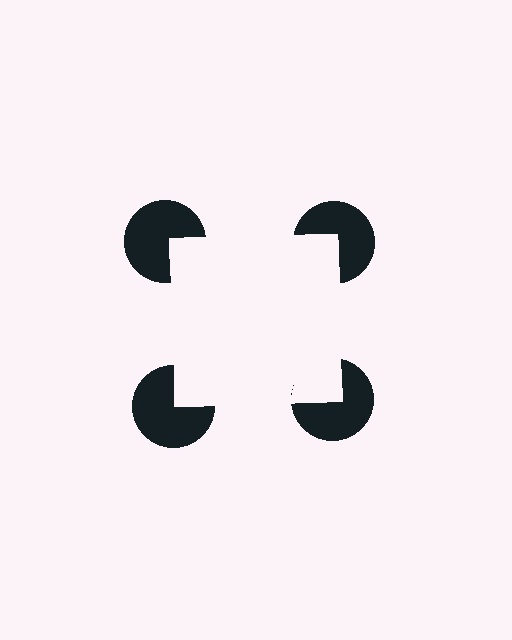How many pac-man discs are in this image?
There are 4 — one at each vertex of the illusory square.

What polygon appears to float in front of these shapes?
An illusory square — its edges are inferred from the aligned wedge cuts in the pac-man discs, not physically drawn.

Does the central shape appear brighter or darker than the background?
It typically appears slightly brighter than the background, even though no actual brightness change is drawn.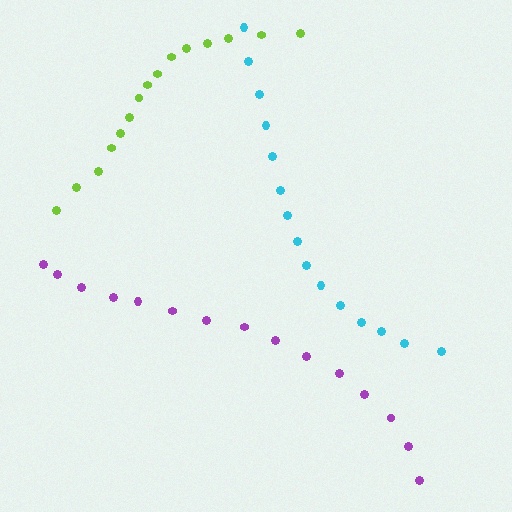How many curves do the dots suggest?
There are 3 distinct paths.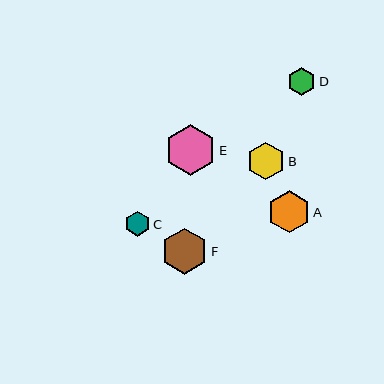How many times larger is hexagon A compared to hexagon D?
Hexagon A is approximately 1.5 times the size of hexagon D.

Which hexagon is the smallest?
Hexagon C is the smallest with a size of approximately 25 pixels.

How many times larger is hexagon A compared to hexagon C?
Hexagon A is approximately 1.7 times the size of hexagon C.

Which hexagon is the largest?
Hexagon E is the largest with a size of approximately 51 pixels.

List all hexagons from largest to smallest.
From largest to smallest: E, F, A, B, D, C.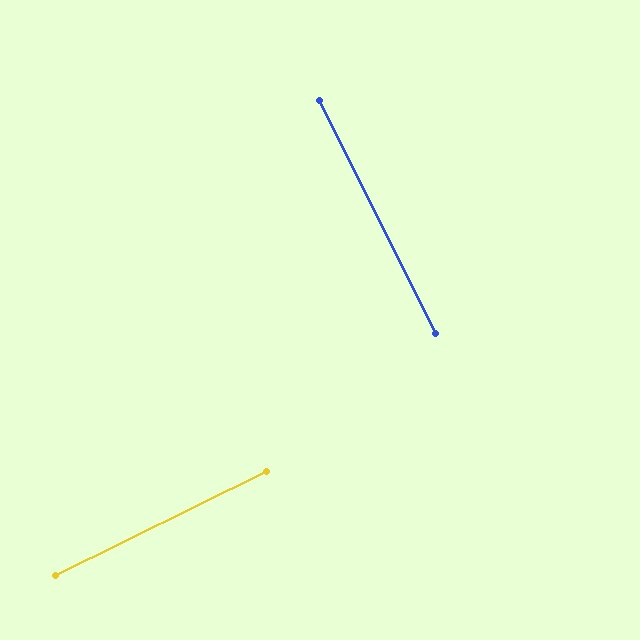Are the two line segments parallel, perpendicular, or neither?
Perpendicular — they meet at approximately 90°.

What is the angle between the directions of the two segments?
Approximately 90 degrees.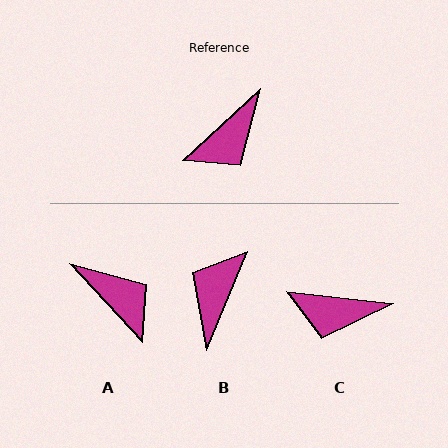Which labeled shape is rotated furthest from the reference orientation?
B, about 155 degrees away.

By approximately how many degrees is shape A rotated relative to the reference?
Approximately 90 degrees counter-clockwise.